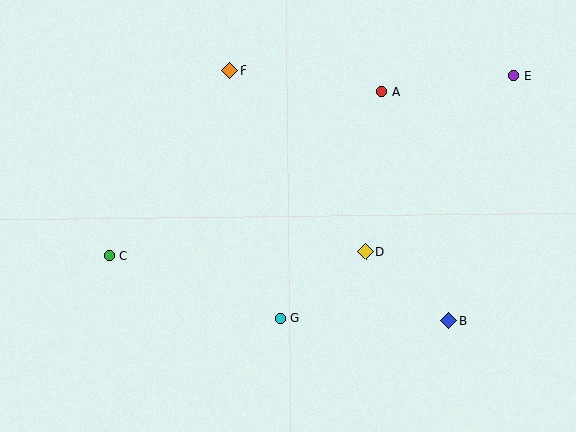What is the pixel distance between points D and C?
The distance between D and C is 256 pixels.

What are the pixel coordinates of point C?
Point C is at (110, 256).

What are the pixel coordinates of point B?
Point B is at (449, 321).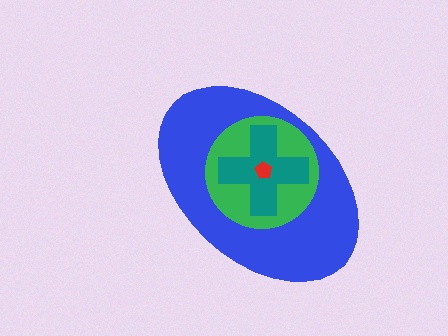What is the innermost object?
The red pentagon.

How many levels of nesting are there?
4.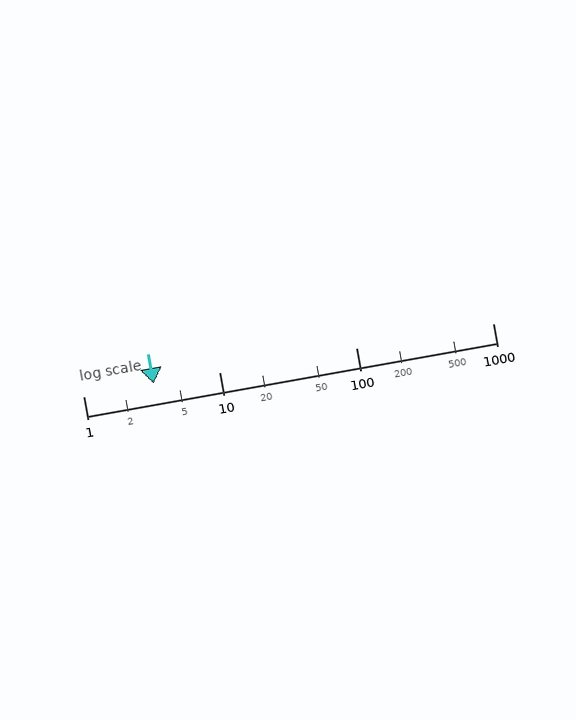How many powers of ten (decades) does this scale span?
The scale spans 3 decades, from 1 to 1000.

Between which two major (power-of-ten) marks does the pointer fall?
The pointer is between 1 and 10.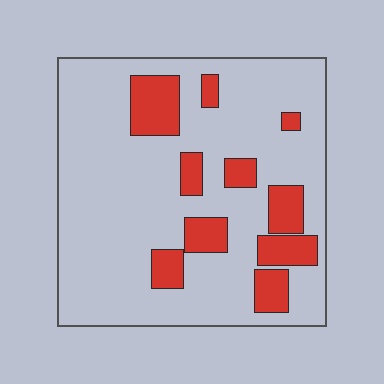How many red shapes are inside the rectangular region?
10.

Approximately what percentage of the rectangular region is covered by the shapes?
Approximately 20%.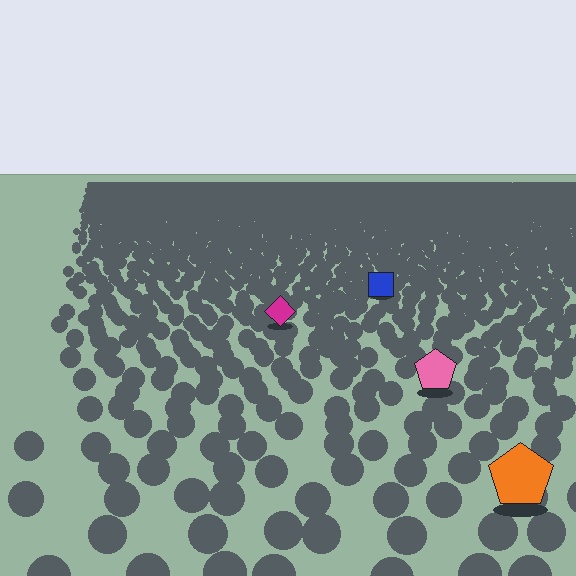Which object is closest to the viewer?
The orange pentagon is closest. The texture marks near it are larger and more spread out.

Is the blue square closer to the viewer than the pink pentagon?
No. The pink pentagon is closer — you can tell from the texture gradient: the ground texture is coarser near it.